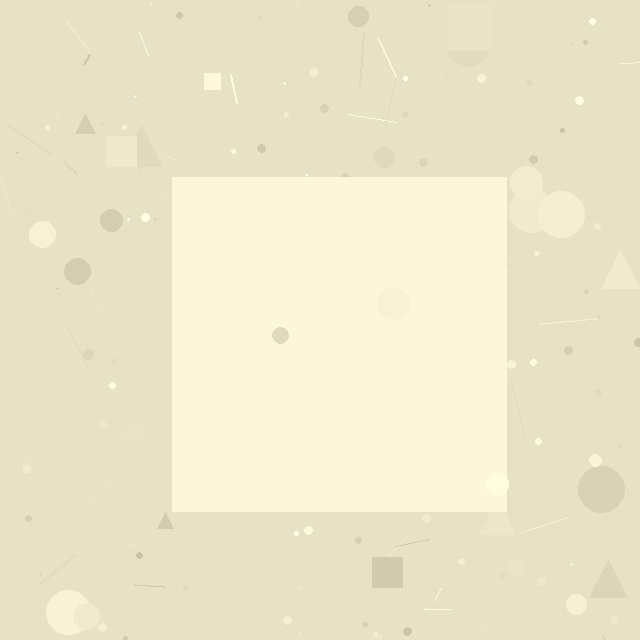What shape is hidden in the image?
A square is hidden in the image.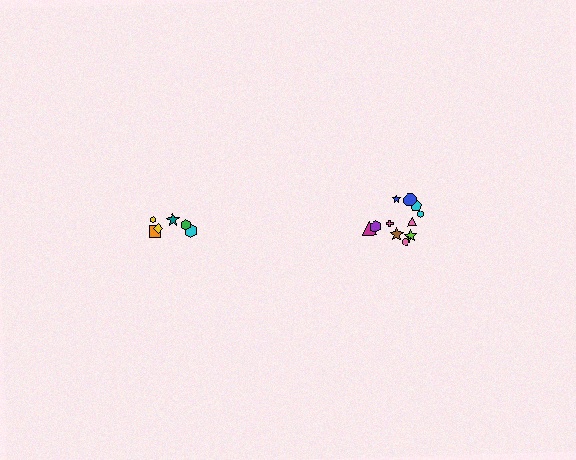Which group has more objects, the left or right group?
The right group.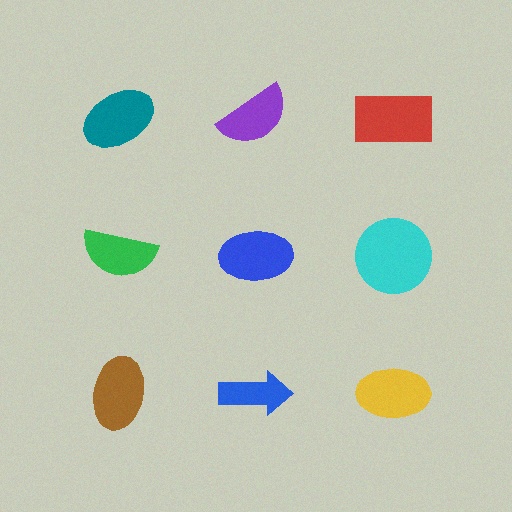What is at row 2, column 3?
A cyan circle.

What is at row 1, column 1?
A teal ellipse.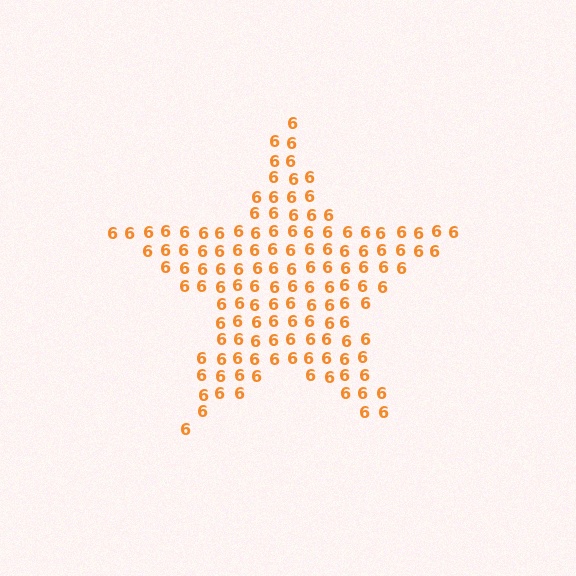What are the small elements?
The small elements are digit 6's.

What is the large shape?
The large shape is a star.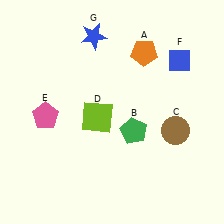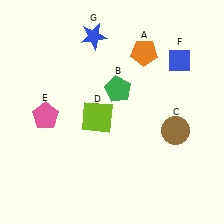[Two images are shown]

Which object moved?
The green pentagon (B) moved up.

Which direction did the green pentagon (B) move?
The green pentagon (B) moved up.